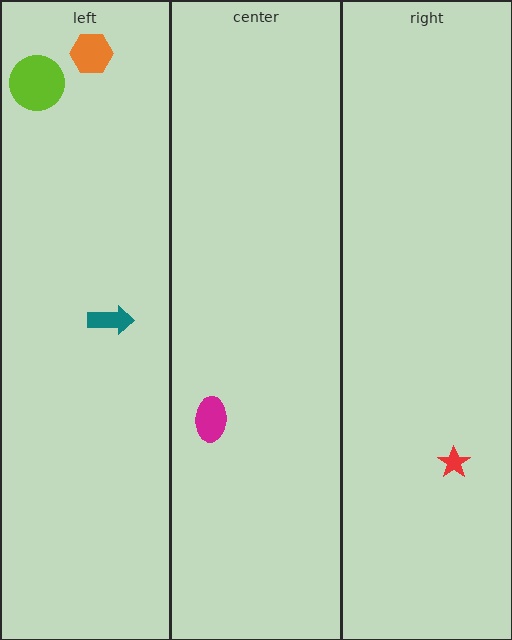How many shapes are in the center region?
1.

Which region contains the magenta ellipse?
The center region.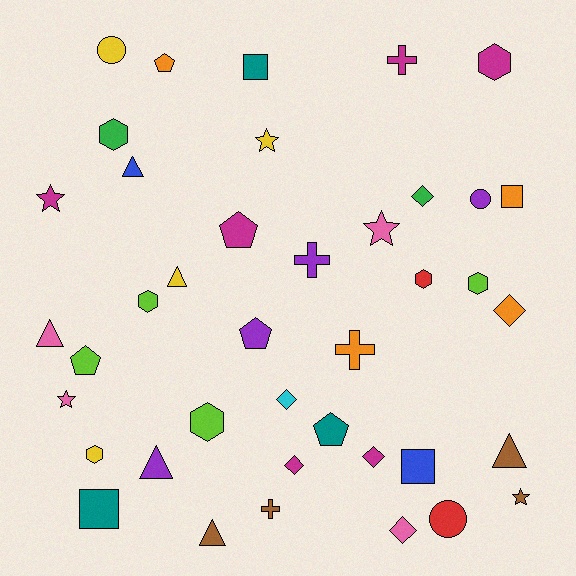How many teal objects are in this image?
There are 3 teal objects.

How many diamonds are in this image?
There are 6 diamonds.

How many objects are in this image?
There are 40 objects.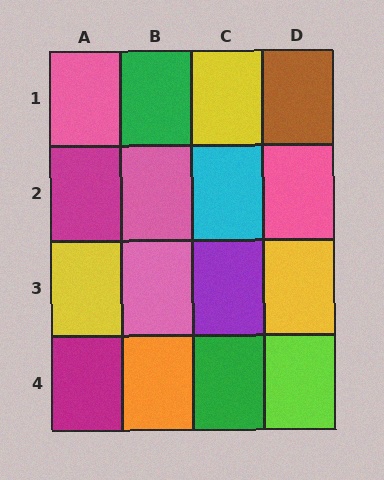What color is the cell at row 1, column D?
Brown.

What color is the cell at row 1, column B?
Green.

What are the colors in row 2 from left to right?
Magenta, pink, cyan, pink.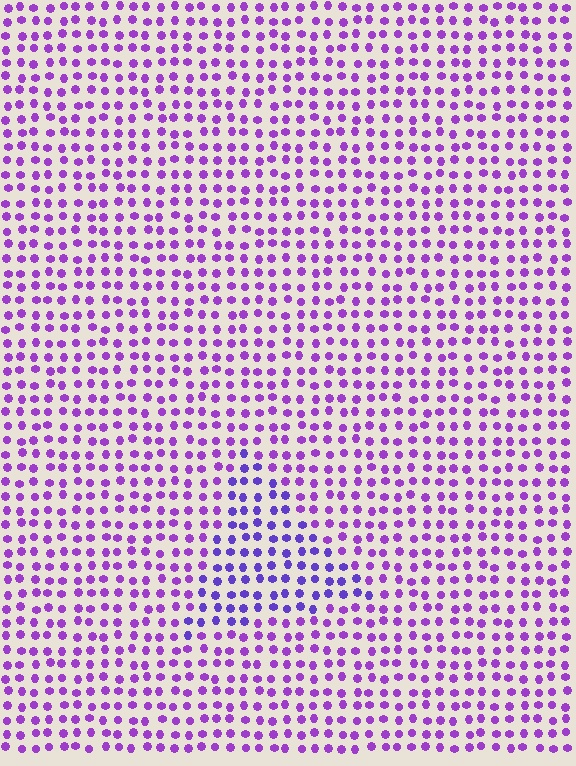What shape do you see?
I see a triangle.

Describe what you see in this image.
The image is filled with small purple elements in a uniform arrangement. A triangle-shaped region is visible where the elements are tinted to a slightly different hue, forming a subtle color boundary.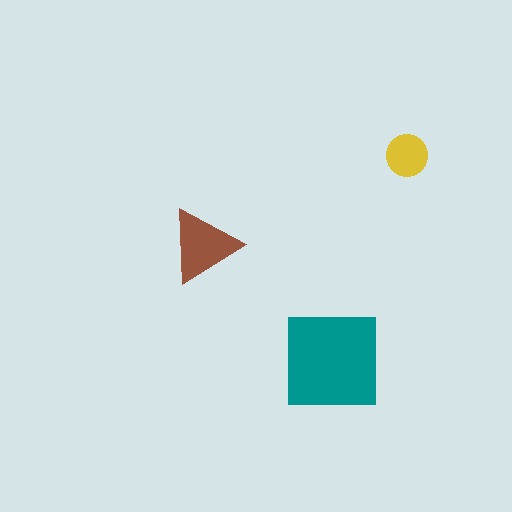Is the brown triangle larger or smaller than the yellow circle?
Larger.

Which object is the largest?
The teal square.